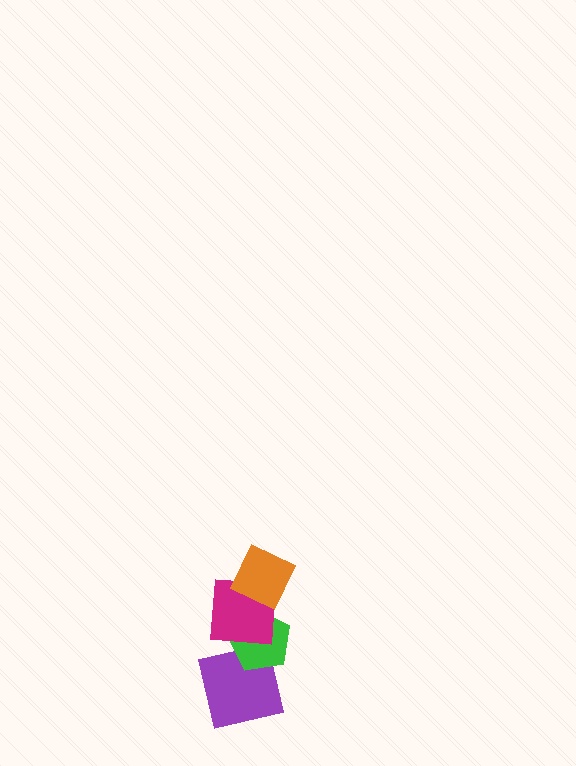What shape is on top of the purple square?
The green pentagon is on top of the purple square.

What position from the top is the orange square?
The orange square is 1st from the top.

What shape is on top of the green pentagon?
The magenta square is on top of the green pentagon.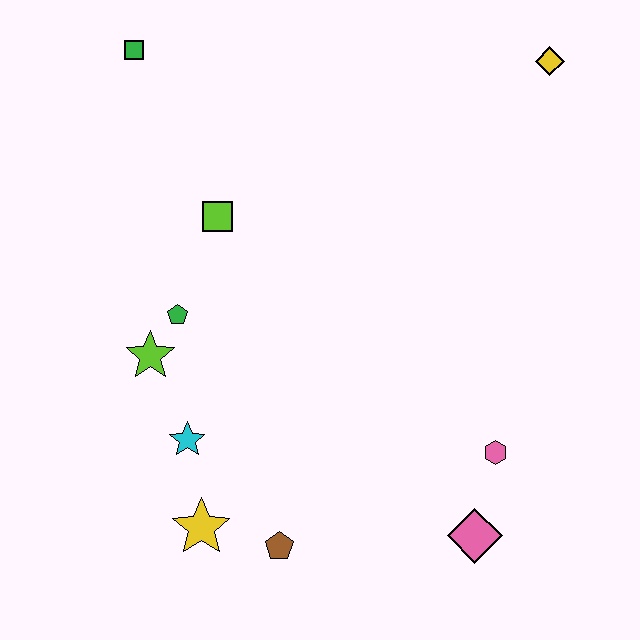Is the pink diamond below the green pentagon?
Yes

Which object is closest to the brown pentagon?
The yellow star is closest to the brown pentagon.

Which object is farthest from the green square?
The pink diamond is farthest from the green square.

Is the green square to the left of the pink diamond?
Yes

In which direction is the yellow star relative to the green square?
The yellow star is below the green square.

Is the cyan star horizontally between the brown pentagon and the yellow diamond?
No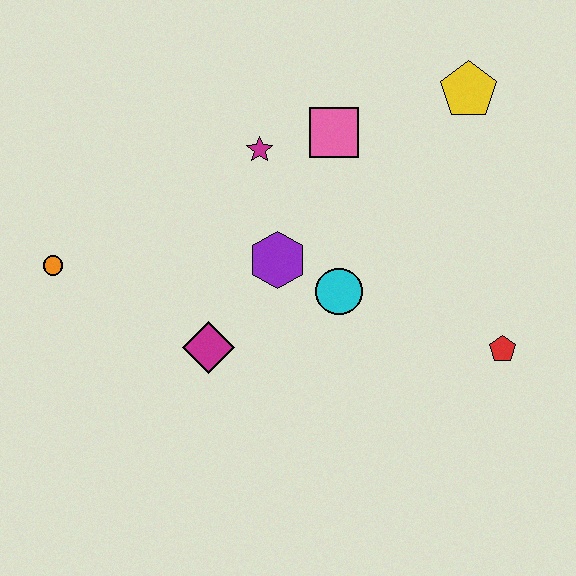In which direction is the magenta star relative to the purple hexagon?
The magenta star is above the purple hexagon.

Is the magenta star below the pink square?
Yes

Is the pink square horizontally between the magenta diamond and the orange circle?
No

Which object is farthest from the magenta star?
The red pentagon is farthest from the magenta star.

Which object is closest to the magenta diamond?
The purple hexagon is closest to the magenta diamond.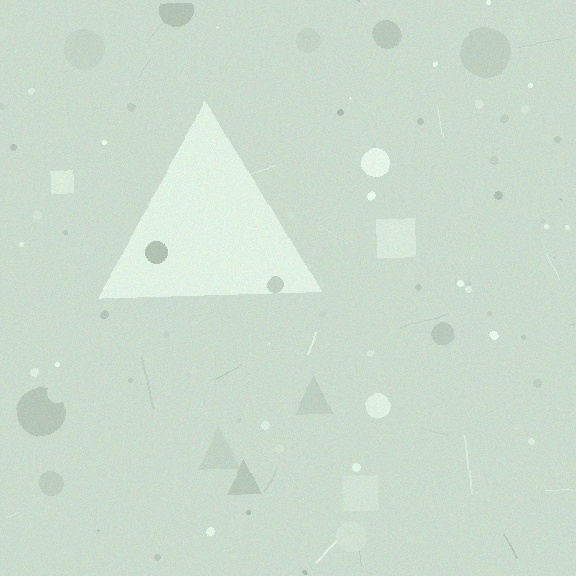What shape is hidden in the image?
A triangle is hidden in the image.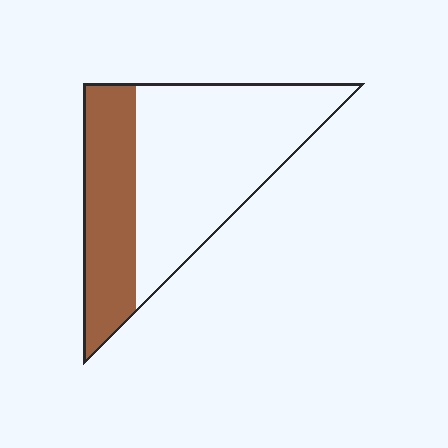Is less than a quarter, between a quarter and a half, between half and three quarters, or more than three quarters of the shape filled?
Between a quarter and a half.